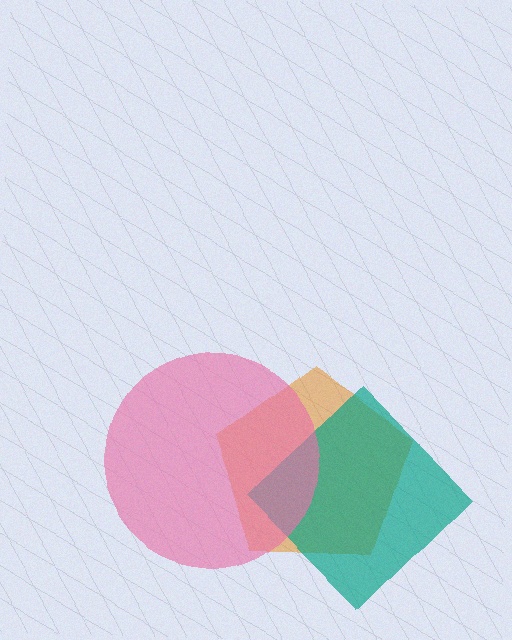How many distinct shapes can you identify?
There are 3 distinct shapes: an orange pentagon, a teal diamond, a pink circle.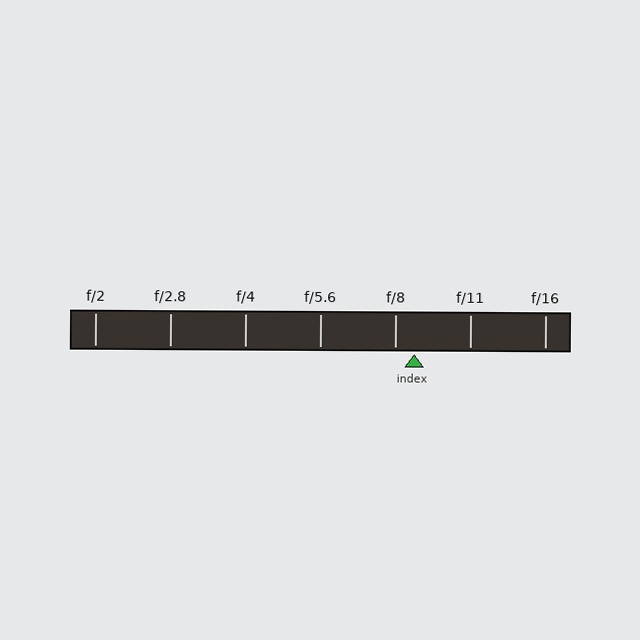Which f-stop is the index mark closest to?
The index mark is closest to f/8.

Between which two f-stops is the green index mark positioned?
The index mark is between f/8 and f/11.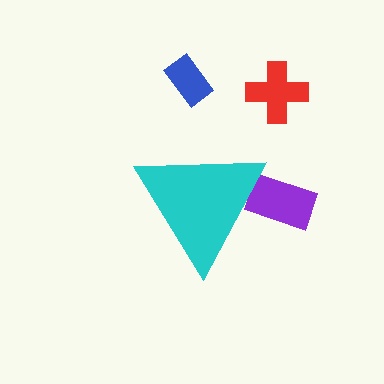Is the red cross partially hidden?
No, the red cross is fully visible.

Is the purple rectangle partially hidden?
Yes, the purple rectangle is partially hidden behind the cyan triangle.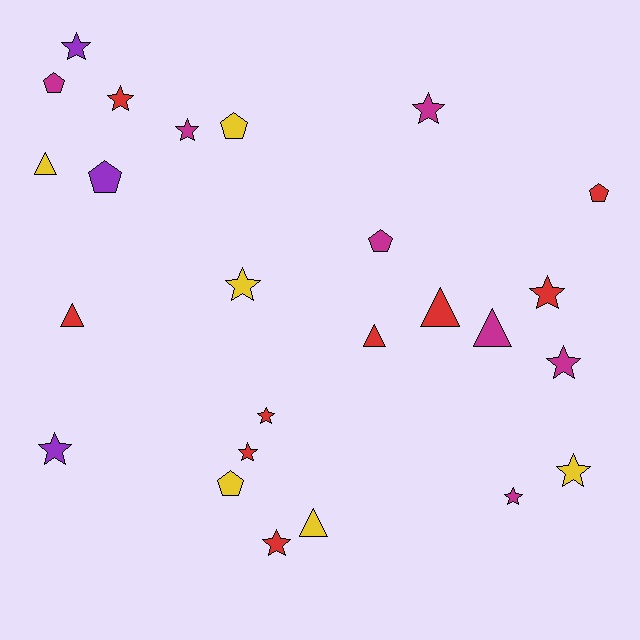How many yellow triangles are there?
There are 2 yellow triangles.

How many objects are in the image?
There are 25 objects.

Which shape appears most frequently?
Star, with 13 objects.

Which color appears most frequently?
Red, with 9 objects.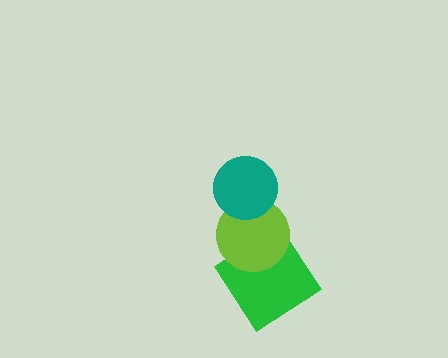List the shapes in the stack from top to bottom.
From top to bottom: the teal circle, the lime circle, the green diamond.